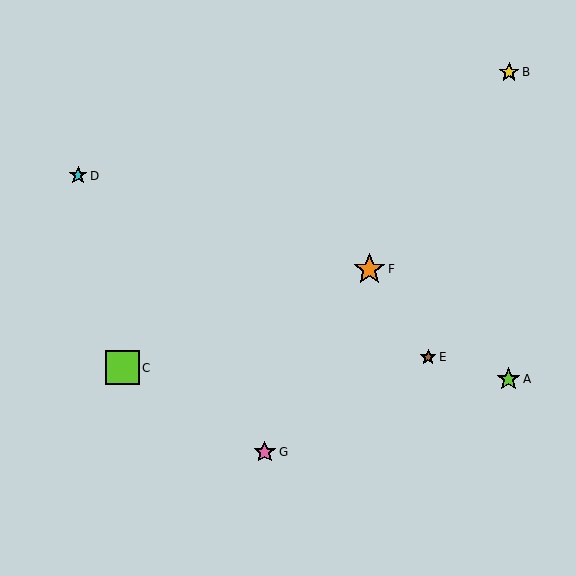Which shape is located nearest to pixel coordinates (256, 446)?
The pink star (labeled G) at (265, 452) is nearest to that location.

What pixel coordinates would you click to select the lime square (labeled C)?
Click at (122, 368) to select the lime square C.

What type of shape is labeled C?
Shape C is a lime square.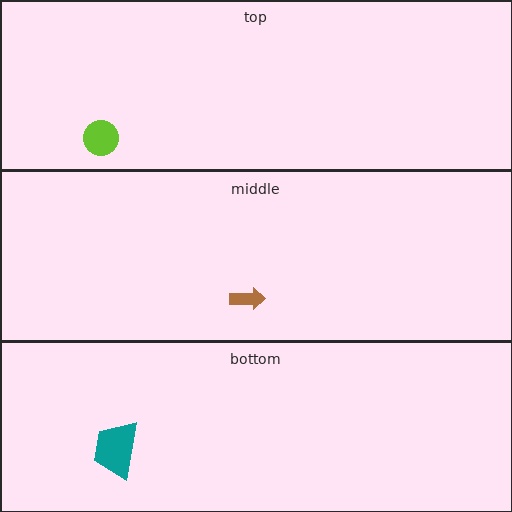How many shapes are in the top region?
1.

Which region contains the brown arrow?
The middle region.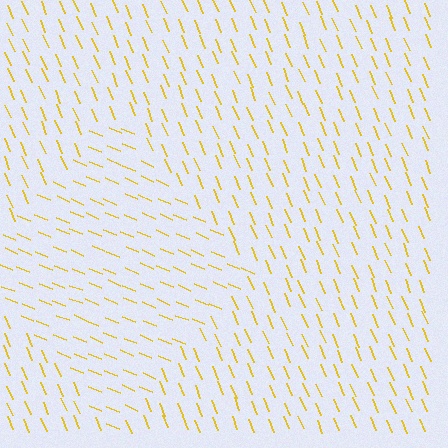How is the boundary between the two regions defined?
The boundary is defined purely by a change in line orientation (approximately 45 degrees difference). All lines are the same color and thickness.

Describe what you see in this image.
The image is filled with small yellow line segments. A diamond region in the image has lines oriented differently from the surrounding lines, creating a visible texture boundary.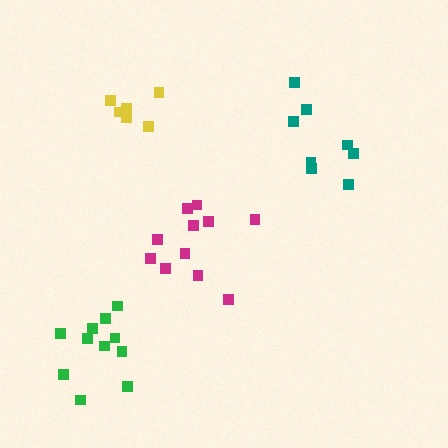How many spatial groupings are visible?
There are 4 spatial groupings.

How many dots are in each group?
Group 1: 11 dots, Group 2: 6 dots, Group 3: 8 dots, Group 4: 11 dots (36 total).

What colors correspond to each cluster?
The clusters are colored: magenta, yellow, teal, green.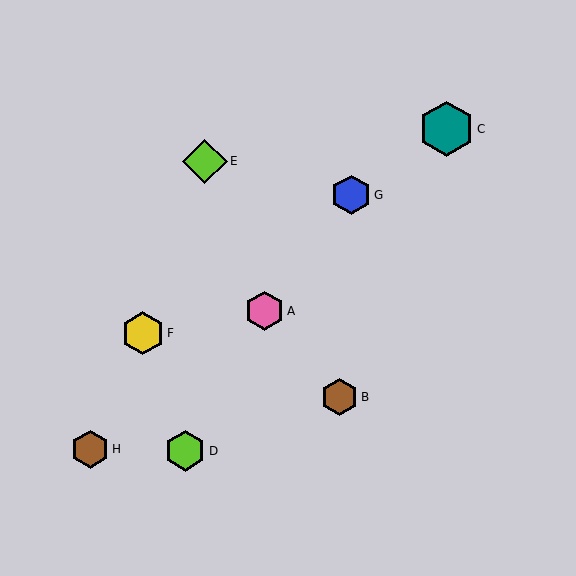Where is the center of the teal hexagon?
The center of the teal hexagon is at (446, 129).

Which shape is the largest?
The teal hexagon (labeled C) is the largest.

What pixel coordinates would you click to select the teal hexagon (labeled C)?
Click at (446, 129) to select the teal hexagon C.